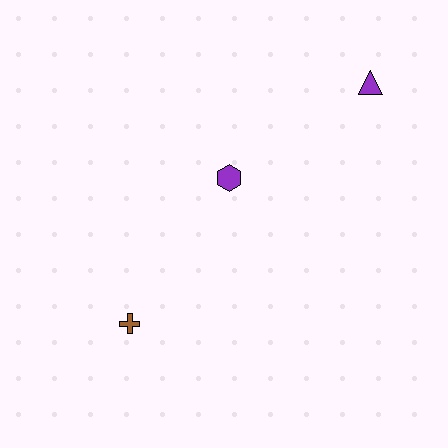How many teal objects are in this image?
There are no teal objects.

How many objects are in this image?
There are 3 objects.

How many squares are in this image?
There are no squares.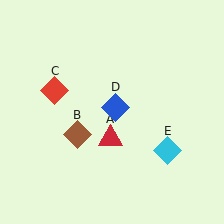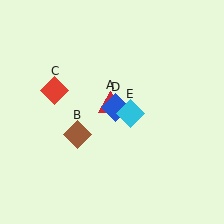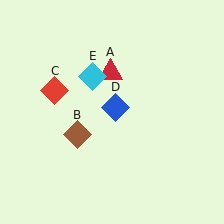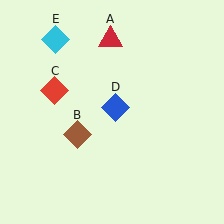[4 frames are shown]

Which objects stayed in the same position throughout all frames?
Brown diamond (object B) and red diamond (object C) and blue diamond (object D) remained stationary.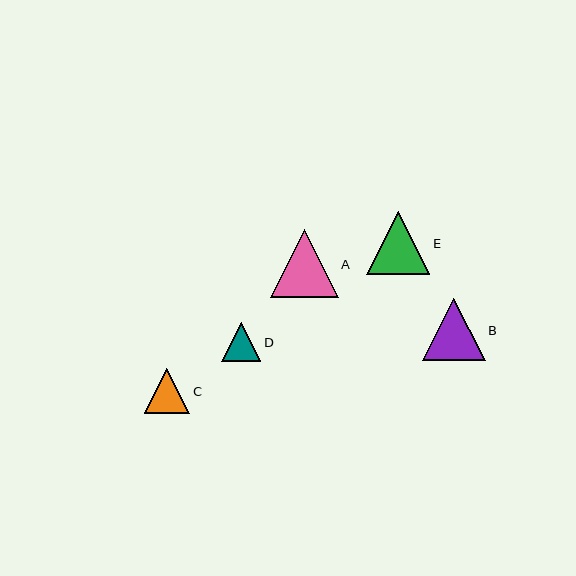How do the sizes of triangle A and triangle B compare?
Triangle A and triangle B are approximately the same size.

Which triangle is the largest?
Triangle A is the largest with a size of approximately 68 pixels.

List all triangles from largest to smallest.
From largest to smallest: A, E, B, C, D.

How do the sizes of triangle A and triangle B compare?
Triangle A and triangle B are approximately the same size.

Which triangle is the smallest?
Triangle D is the smallest with a size of approximately 39 pixels.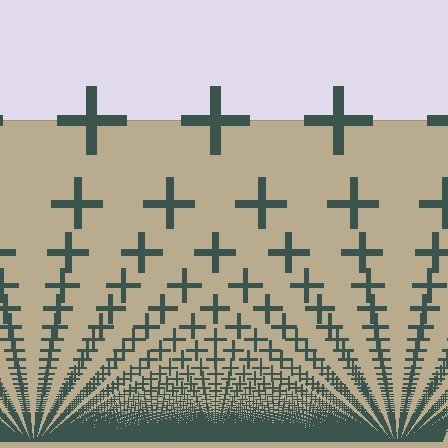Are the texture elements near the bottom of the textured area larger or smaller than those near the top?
Smaller. The gradient is inverted — elements near the bottom are smaller and denser.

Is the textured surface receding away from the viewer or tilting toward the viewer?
The surface appears to tilt toward the viewer. Texture elements get larger and sparser toward the top.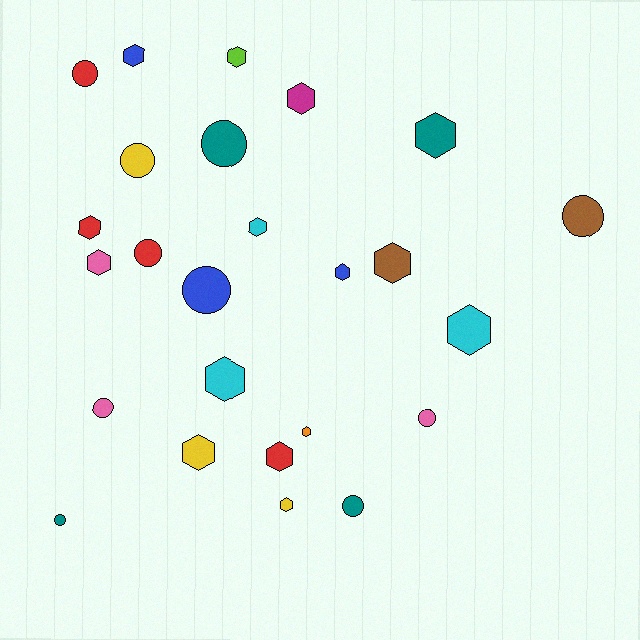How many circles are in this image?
There are 10 circles.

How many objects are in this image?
There are 25 objects.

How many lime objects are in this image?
There is 1 lime object.